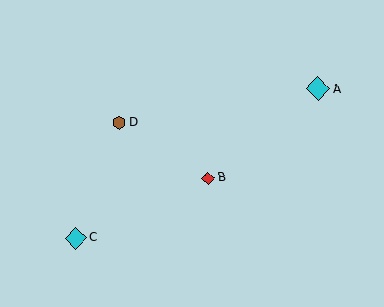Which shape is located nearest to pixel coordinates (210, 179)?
The red diamond (labeled B) at (208, 178) is nearest to that location.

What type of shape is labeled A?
Shape A is a cyan diamond.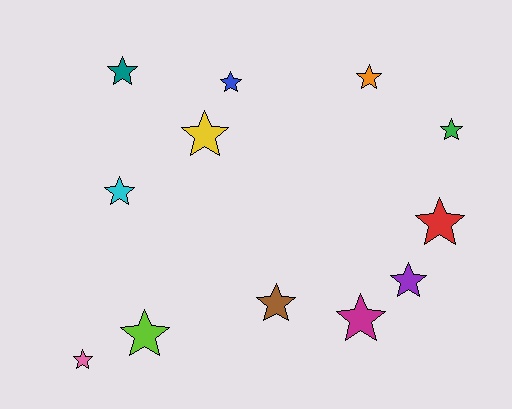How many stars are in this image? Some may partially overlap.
There are 12 stars.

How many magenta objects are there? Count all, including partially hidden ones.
There is 1 magenta object.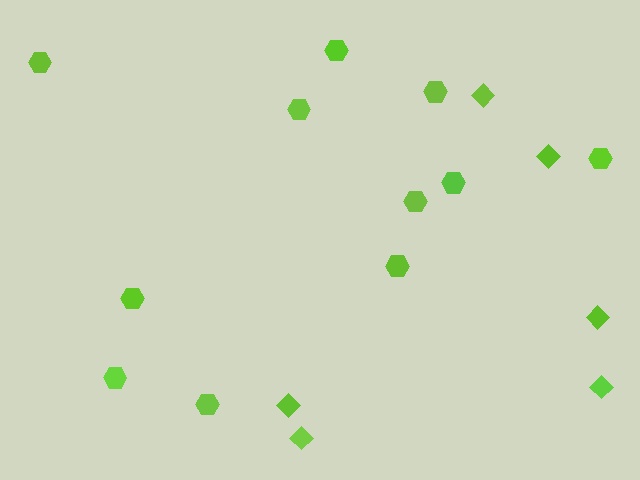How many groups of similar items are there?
There are 2 groups: one group of diamonds (6) and one group of hexagons (11).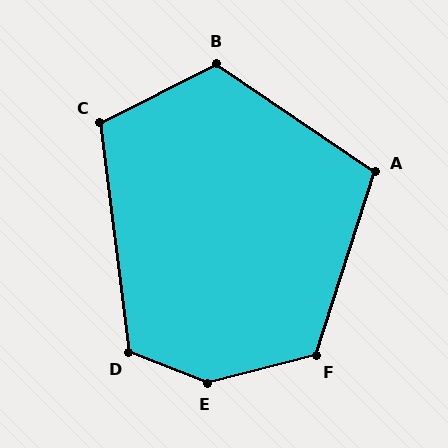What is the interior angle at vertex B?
Approximately 119 degrees (obtuse).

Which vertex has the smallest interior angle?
A, at approximately 106 degrees.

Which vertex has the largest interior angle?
E, at approximately 144 degrees.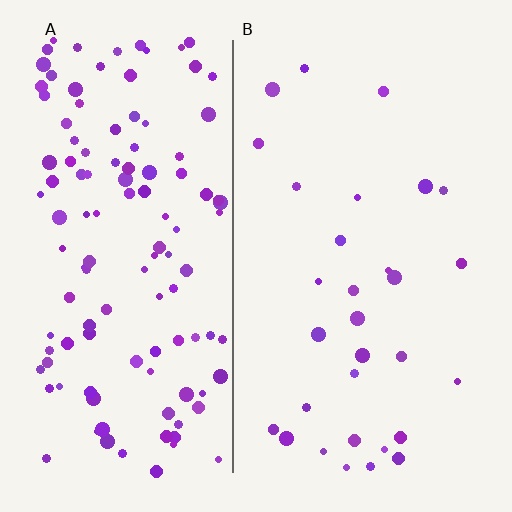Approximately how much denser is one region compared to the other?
Approximately 4.0× — region A over region B.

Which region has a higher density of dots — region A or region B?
A (the left).